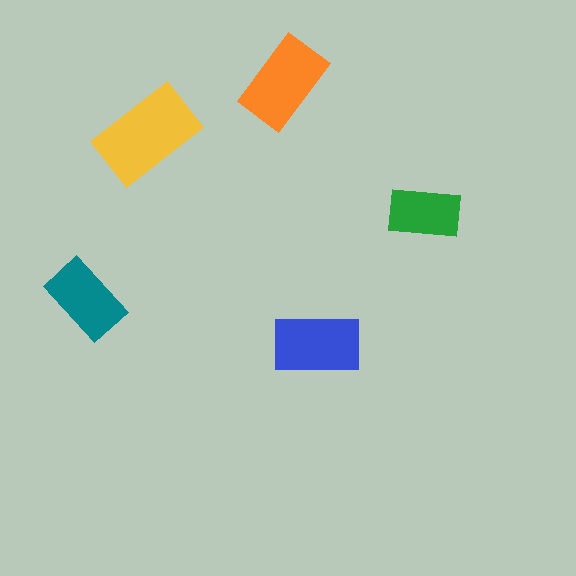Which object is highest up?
The orange rectangle is topmost.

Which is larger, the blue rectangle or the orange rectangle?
The orange one.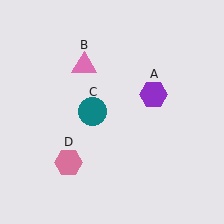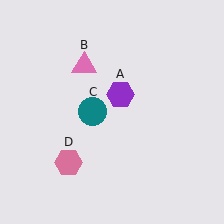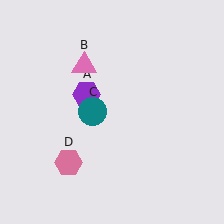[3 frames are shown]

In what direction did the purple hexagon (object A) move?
The purple hexagon (object A) moved left.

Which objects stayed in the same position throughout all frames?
Pink triangle (object B) and teal circle (object C) and pink hexagon (object D) remained stationary.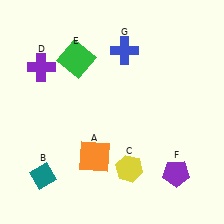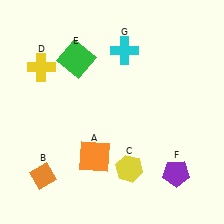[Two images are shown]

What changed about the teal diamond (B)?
In Image 1, B is teal. In Image 2, it changed to orange.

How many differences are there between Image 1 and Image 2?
There are 3 differences between the two images.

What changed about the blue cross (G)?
In Image 1, G is blue. In Image 2, it changed to cyan.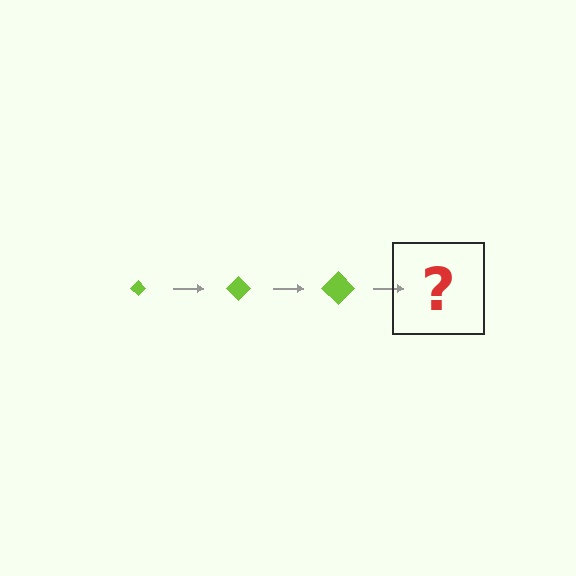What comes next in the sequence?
The next element should be a lime diamond, larger than the previous one.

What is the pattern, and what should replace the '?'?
The pattern is that the diamond gets progressively larger each step. The '?' should be a lime diamond, larger than the previous one.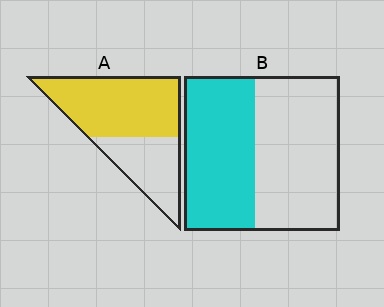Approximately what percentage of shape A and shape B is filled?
A is approximately 65% and B is approximately 45%.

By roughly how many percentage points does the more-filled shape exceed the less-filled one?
By roughly 20 percentage points (A over B).